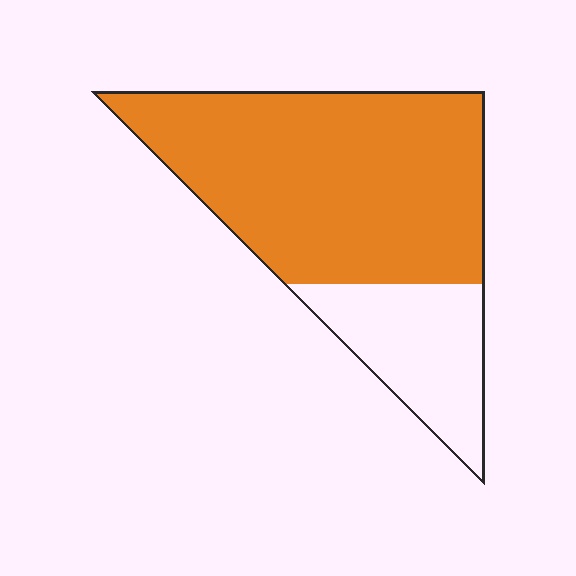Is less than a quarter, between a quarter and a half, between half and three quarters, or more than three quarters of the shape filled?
Between half and three quarters.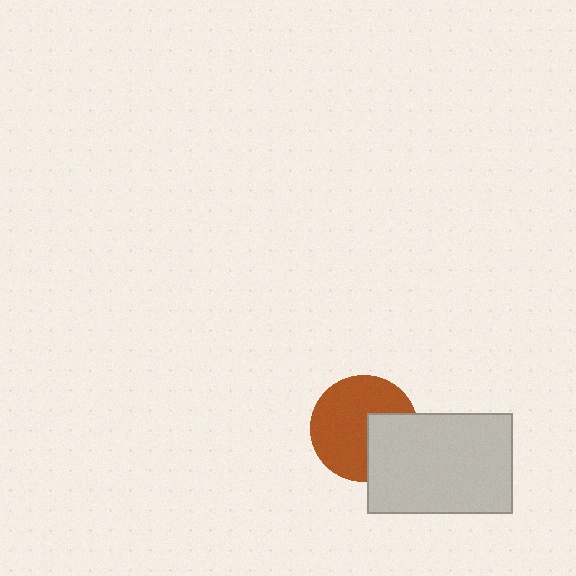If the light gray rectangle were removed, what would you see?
You would see the complete brown circle.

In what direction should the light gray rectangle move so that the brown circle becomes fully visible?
The light gray rectangle should move right. That is the shortest direction to clear the overlap and leave the brown circle fully visible.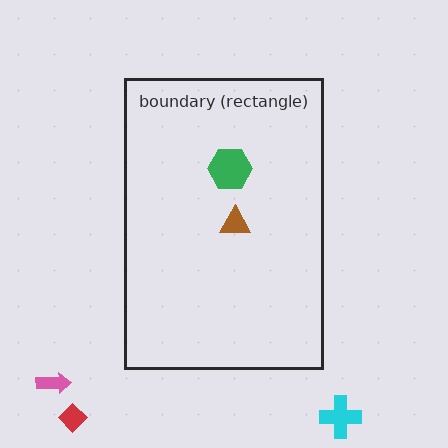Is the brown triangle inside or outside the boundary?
Inside.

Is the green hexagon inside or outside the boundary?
Inside.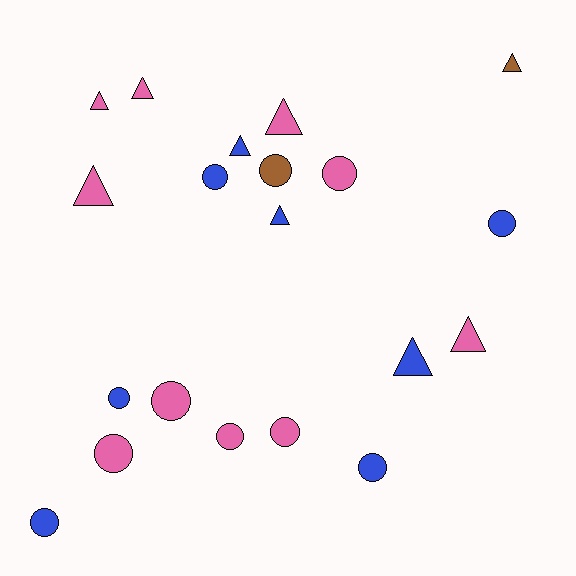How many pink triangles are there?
There are 5 pink triangles.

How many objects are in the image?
There are 20 objects.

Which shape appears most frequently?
Circle, with 11 objects.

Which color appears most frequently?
Pink, with 10 objects.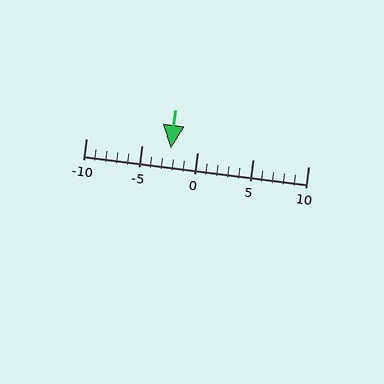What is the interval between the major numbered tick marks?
The major tick marks are spaced 5 units apart.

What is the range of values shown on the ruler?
The ruler shows values from -10 to 10.